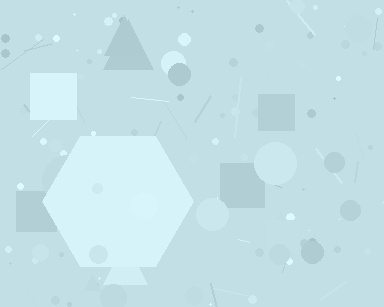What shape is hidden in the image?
A hexagon is hidden in the image.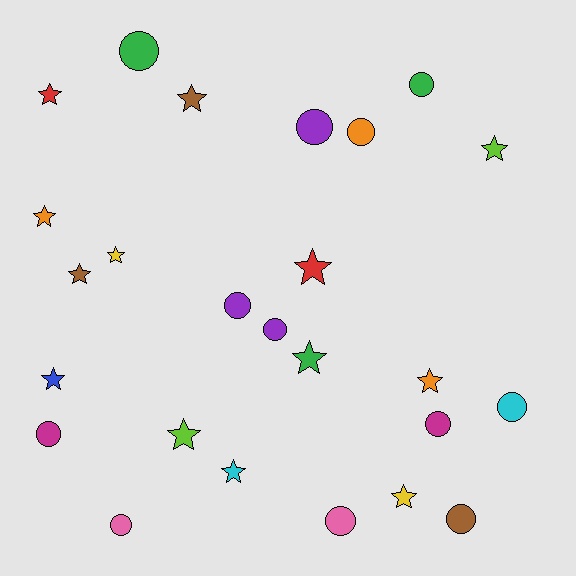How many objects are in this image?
There are 25 objects.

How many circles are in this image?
There are 12 circles.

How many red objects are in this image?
There are 2 red objects.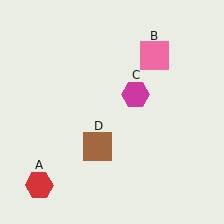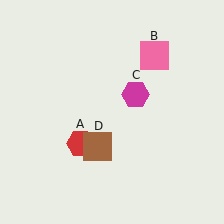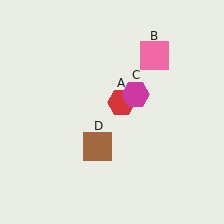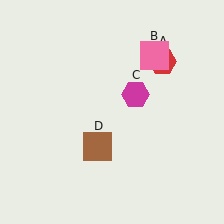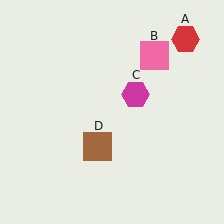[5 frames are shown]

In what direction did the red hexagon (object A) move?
The red hexagon (object A) moved up and to the right.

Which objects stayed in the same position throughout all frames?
Pink square (object B) and magenta hexagon (object C) and brown square (object D) remained stationary.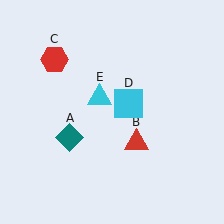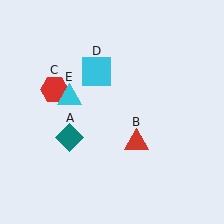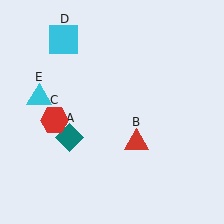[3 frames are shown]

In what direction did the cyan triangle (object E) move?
The cyan triangle (object E) moved left.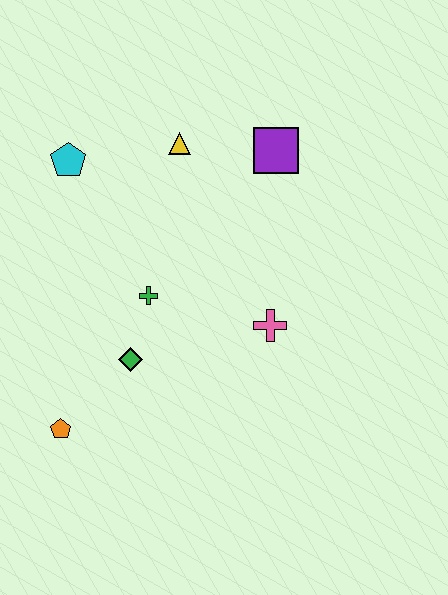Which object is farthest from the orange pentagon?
The purple square is farthest from the orange pentagon.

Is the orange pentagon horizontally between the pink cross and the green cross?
No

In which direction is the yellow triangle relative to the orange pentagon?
The yellow triangle is above the orange pentagon.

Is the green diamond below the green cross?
Yes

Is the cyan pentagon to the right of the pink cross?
No